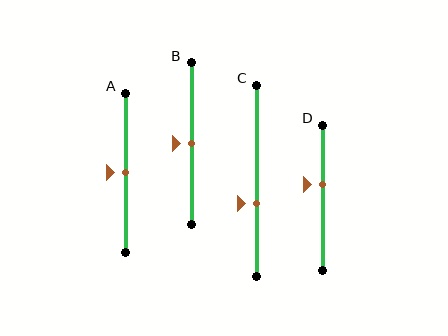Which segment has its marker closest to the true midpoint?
Segment A has its marker closest to the true midpoint.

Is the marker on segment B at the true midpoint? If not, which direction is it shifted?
Yes, the marker on segment B is at the true midpoint.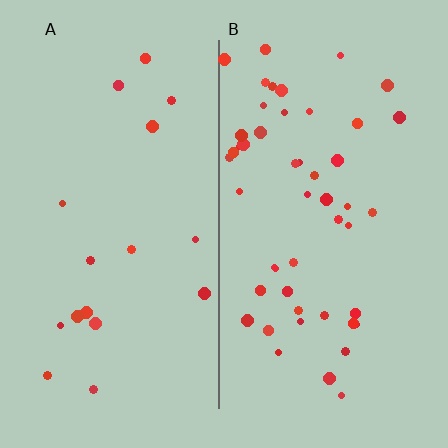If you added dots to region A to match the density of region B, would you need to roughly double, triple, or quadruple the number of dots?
Approximately triple.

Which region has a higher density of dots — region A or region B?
B (the right).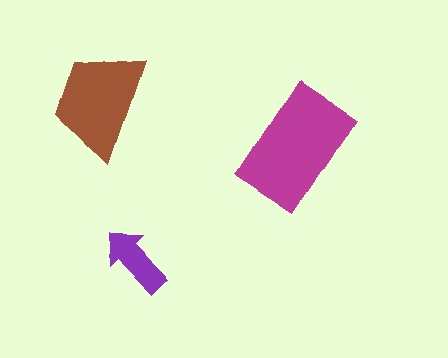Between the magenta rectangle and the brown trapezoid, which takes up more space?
The magenta rectangle.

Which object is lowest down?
The purple arrow is bottommost.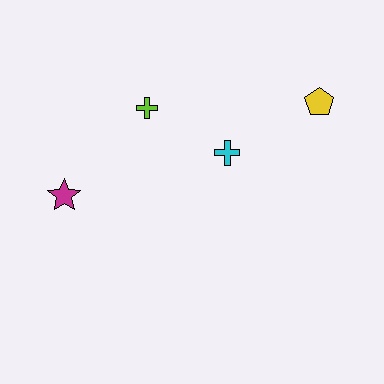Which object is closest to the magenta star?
The lime cross is closest to the magenta star.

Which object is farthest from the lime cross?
The yellow pentagon is farthest from the lime cross.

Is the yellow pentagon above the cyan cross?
Yes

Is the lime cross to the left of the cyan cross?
Yes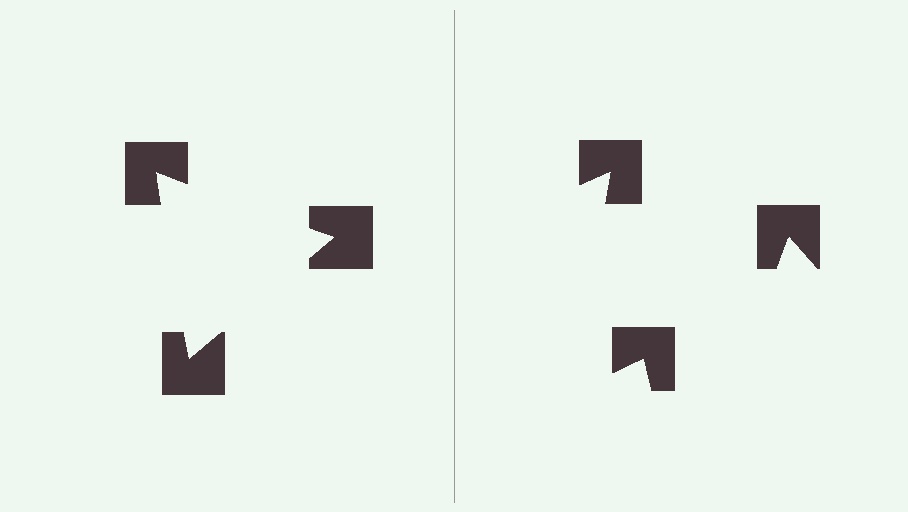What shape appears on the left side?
An illusory triangle.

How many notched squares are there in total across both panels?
6 — 3 on each side.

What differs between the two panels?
The notched squares are positioned identically on both sides; only the wedge orientations differ. On the left they align to a triangle; on the right they are misaligned.